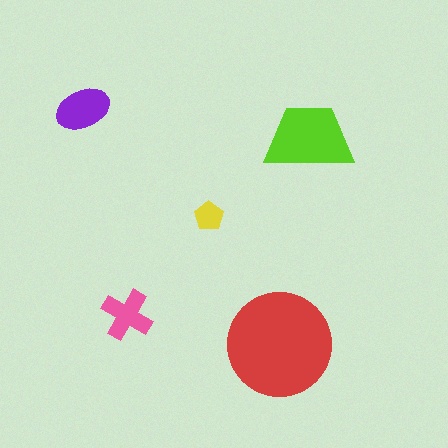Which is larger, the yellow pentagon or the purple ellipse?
The purple ellipse.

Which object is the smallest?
The yellow pentagon.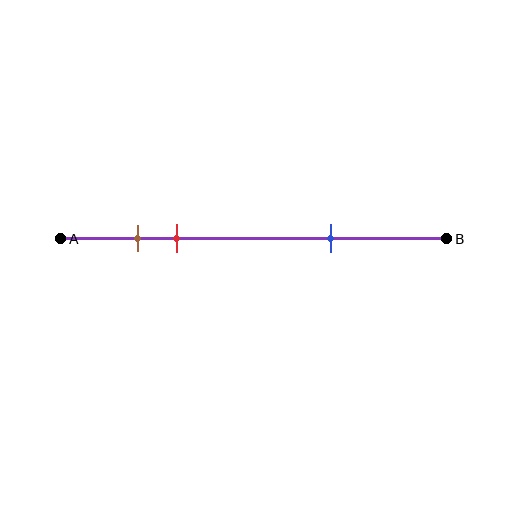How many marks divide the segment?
There are 3 marks dividing the segment.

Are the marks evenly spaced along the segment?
No, the marks are not evenly spaced.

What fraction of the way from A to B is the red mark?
The red mark is approximately 30% (0.3) of the way from A to B.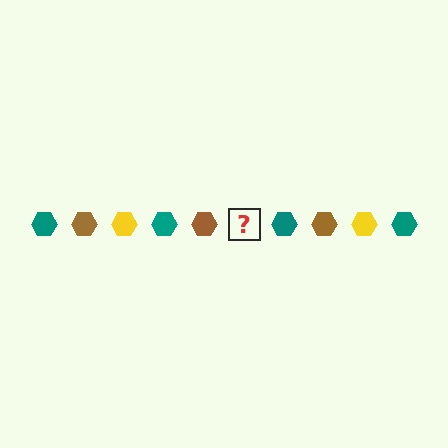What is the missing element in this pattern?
The missing element is a yellow hexagon.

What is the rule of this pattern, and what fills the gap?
The rule is that the pattern cycles through teal, brown, yellow hexagons. The gap should be filled with a yellow hexagon.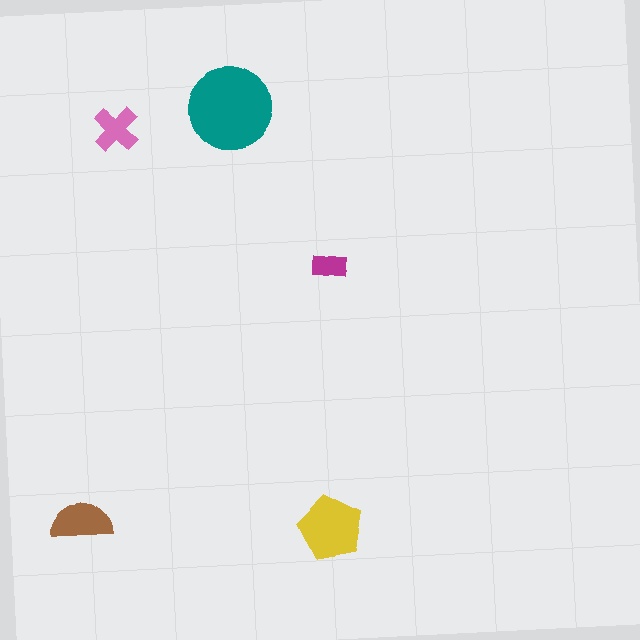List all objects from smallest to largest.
The magenta rectangle, the pink cross, the brown semicircle, the yellow pentagon, the teal circle.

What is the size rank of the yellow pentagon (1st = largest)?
2nd.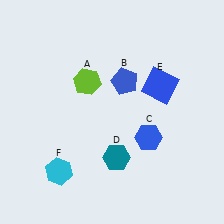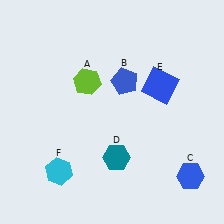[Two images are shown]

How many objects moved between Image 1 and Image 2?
1 object moved between the two images.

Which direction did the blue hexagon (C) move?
The blue hexagon (C) moved right.